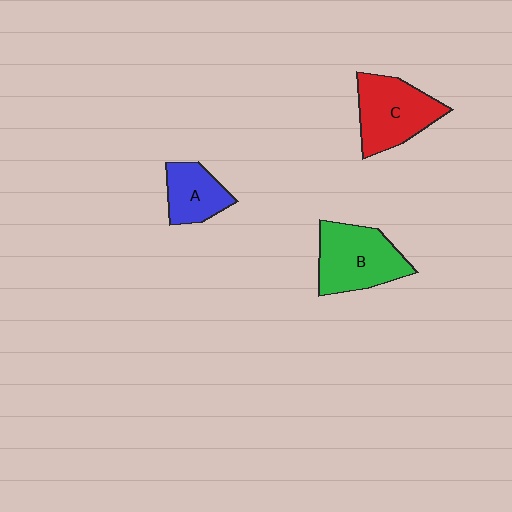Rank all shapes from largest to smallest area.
From largest to smallest: B (green), C (red), A (blue).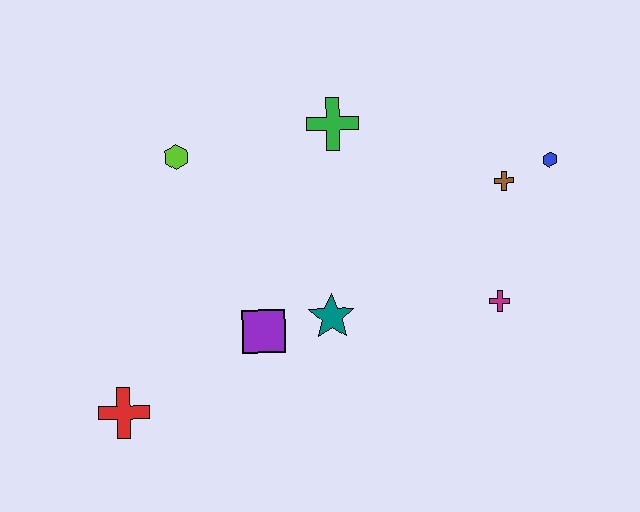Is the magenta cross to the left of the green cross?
No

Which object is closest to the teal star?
The purple square is closest to the teal star.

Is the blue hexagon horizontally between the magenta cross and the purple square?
No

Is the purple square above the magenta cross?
No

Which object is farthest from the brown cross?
The red cross is farthest from the brown cross.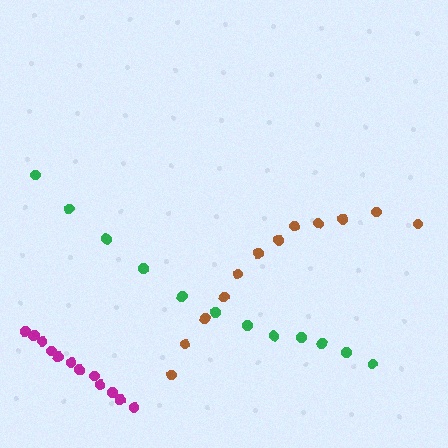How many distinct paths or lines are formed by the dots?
There are 3 distinct paths.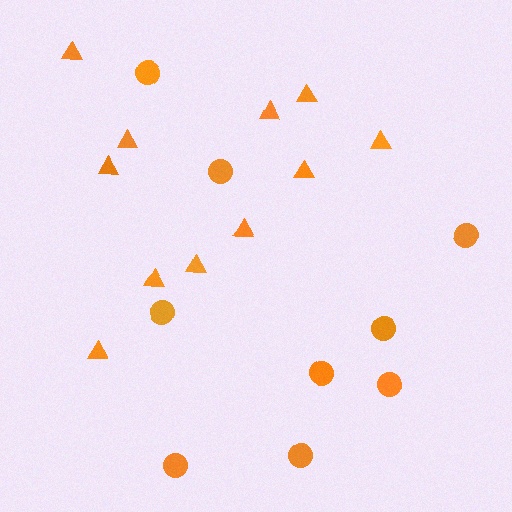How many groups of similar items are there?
There are 2 groups: one group of triangles (11) and one group of circles (9).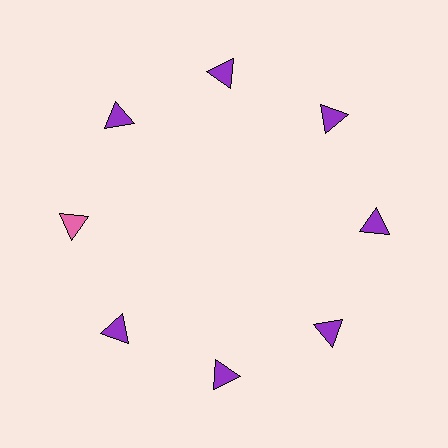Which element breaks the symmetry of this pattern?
The pink triangle at roughly the 9 o'clock position breaks the symmetry. All other shapes are purple triangles.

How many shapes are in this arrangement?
There are 8 shapes arranged in a ring pattern.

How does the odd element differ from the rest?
It has a different color: pink instead of purple.